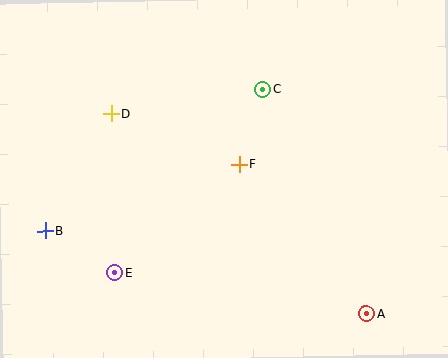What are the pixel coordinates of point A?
Point A is at (366, 314).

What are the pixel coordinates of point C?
Point C is at (263, 89).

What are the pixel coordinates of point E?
Point E is at (114, 273).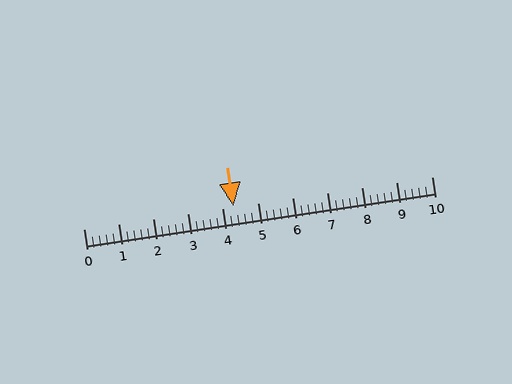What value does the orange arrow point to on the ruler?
The orange arrow points to approximately 4.3.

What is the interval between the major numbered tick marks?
The major tick marks are spaced 1 units apart.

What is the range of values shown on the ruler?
The ruler shows values from 0 to 10.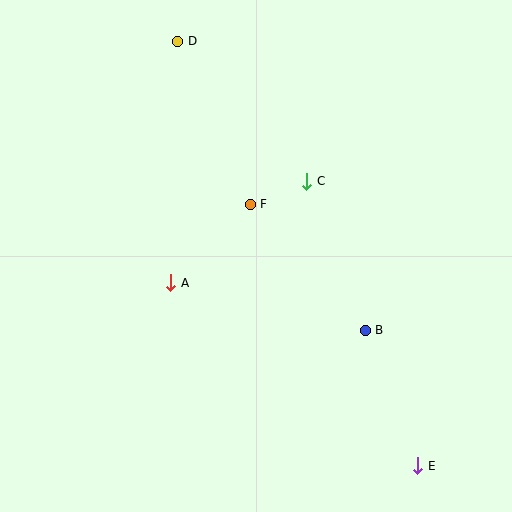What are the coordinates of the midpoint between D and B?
The midpoint between D and B is at (271, 186).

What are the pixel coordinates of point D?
Point D is at (178, 41).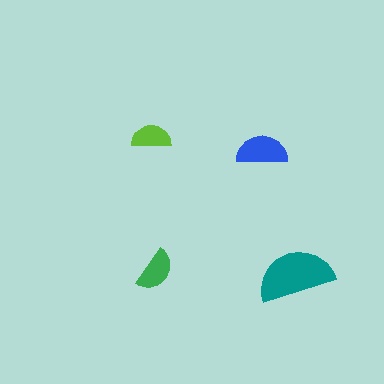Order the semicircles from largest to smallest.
the teal one, the blue one, the green one, the lime one.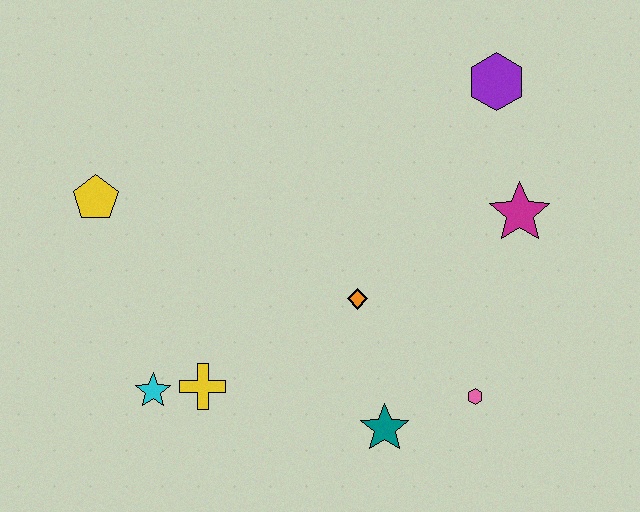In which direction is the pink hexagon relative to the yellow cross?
The pink hexagon is to the right of the yellow cross.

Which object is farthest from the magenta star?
The yellow pentagon is farthest from the magenta star.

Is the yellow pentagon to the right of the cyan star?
No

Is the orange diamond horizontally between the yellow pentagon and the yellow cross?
No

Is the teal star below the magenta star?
Yes